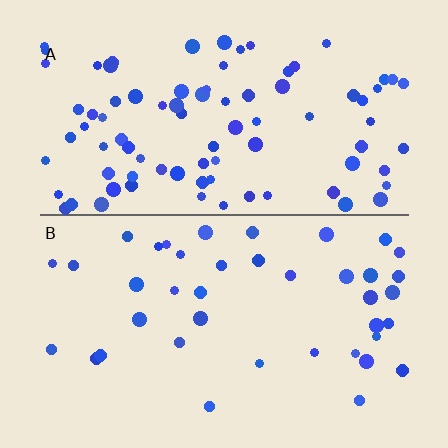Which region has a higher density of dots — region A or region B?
A (the top).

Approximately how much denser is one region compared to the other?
Approximately 2.1× — region A over region B.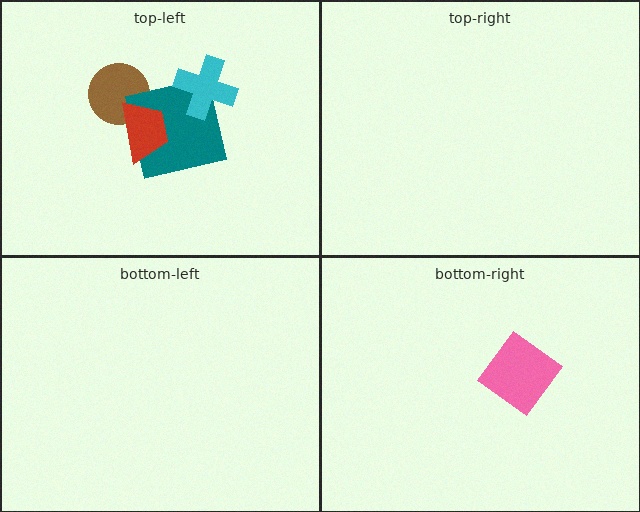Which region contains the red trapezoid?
The top-left region.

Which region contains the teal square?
The top-left region.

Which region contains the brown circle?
The top-left region.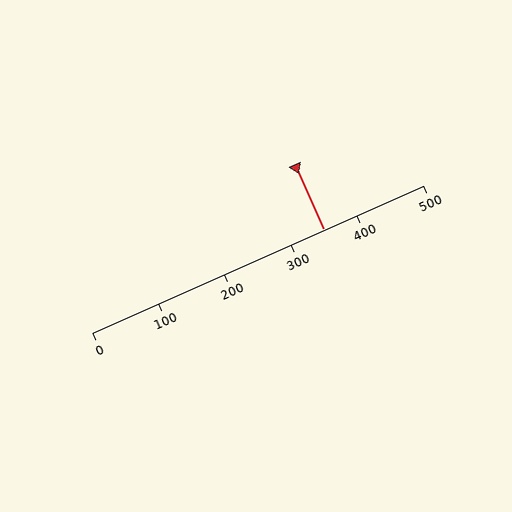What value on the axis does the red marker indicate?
The marker indicates approximately 350.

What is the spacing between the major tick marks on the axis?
The major ticks are spaced 100 apart.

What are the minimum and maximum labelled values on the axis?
The axis runs from 0 to 500.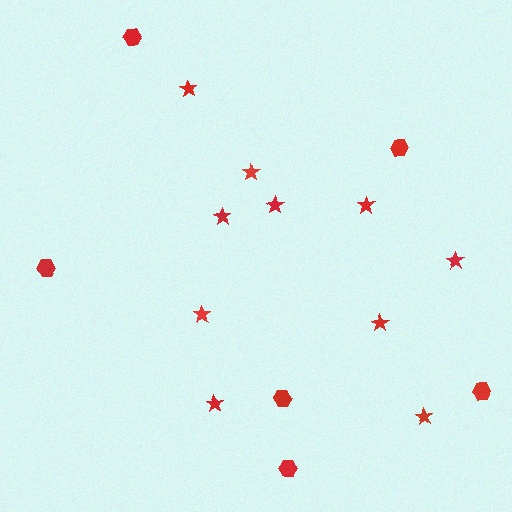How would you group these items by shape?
There are 2 groups: one group of stars (10) and one group of hexagons (6).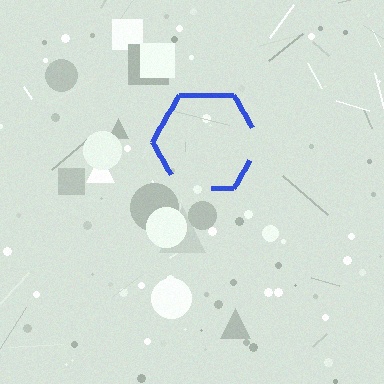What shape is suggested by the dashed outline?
The dashed outline suggests a hexagon.